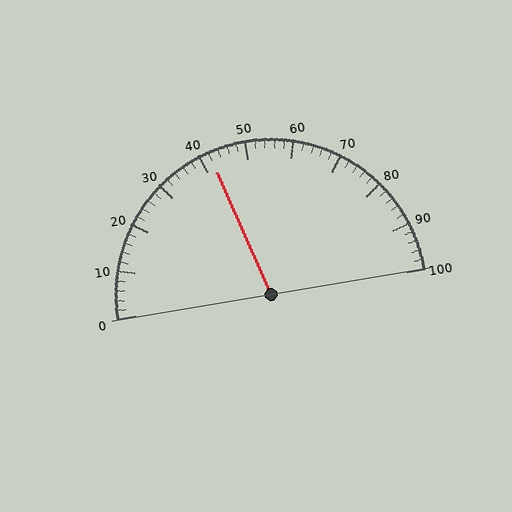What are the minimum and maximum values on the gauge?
The gauge ranges from 0 to 100.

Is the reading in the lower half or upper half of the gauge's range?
The reading is in the lower half of the range (0 to 100).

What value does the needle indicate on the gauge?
The needle indicates approximately 42.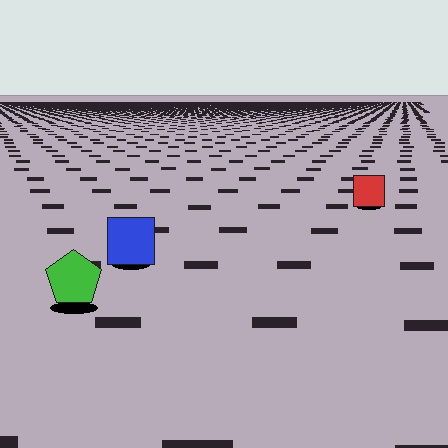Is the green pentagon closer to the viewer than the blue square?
Yes. The green pentagon is closer — you can tell from the texture gradient: the ground texture is coarser near it.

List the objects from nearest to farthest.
From nearest to farthest: the green pentagon, the blue square, the red square.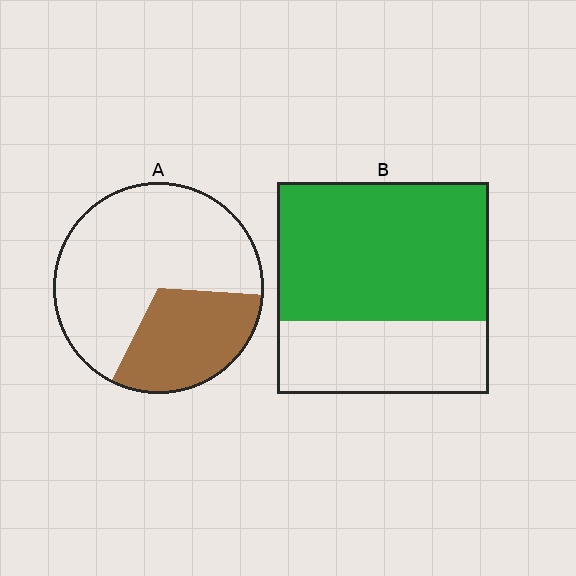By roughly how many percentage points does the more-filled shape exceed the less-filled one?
By roughly 35 percentage points (B over A).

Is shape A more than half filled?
No.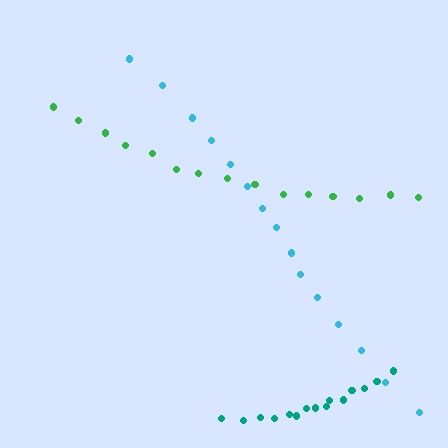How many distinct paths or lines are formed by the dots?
There are 3 distinct paths.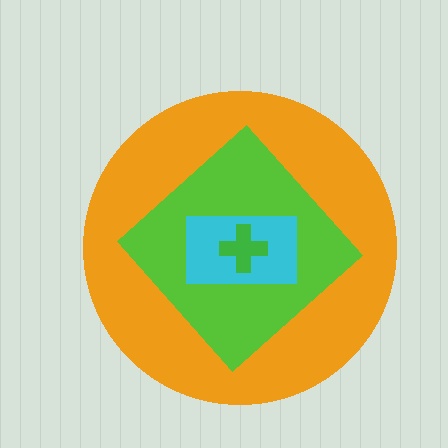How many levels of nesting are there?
4.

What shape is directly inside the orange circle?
The lime diamond.